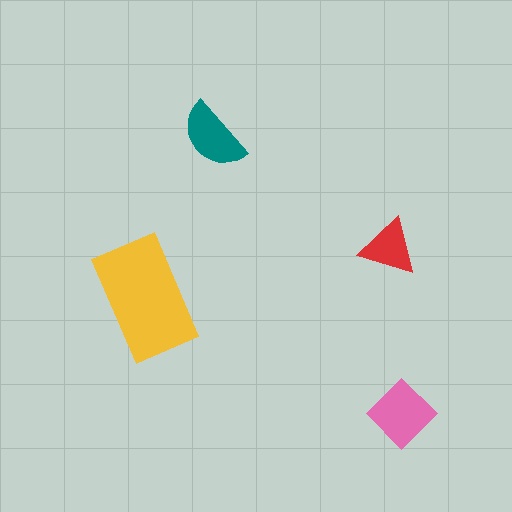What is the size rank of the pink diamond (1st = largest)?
2nd.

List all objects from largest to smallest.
The yellow rectangle, the pink diamond, the teal semicircle, the red triangle.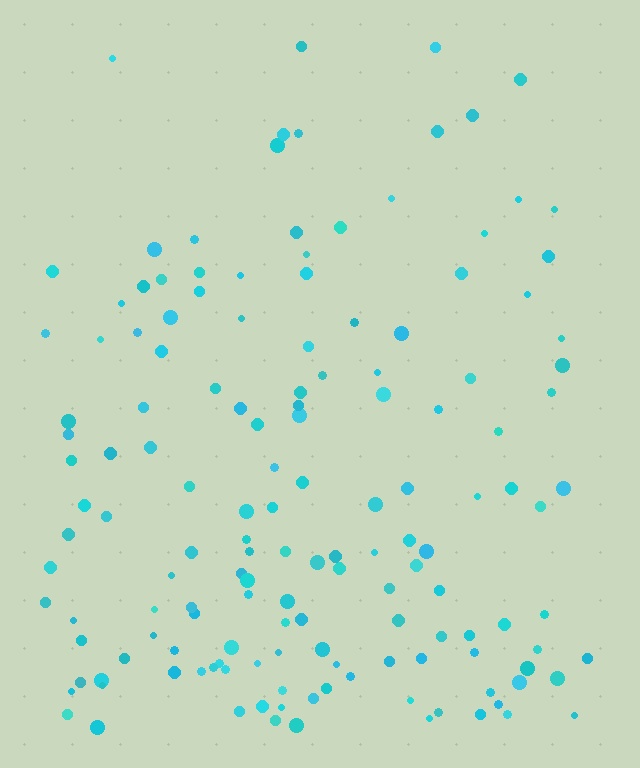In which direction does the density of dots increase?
From top to bottom, with the bottom side densest.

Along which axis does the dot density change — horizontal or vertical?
Vertical.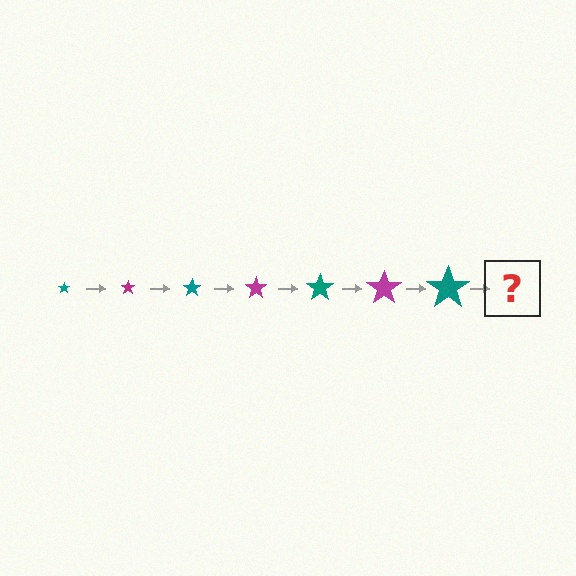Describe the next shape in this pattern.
It should be a magenta star, larger than the previous one.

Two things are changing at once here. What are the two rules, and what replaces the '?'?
The two rules are that the star grows larger each step and the color cycles through teal and magenta. The '?' should be a magenta star, larger than the previous one.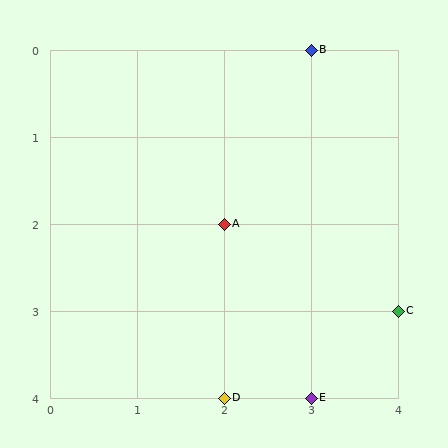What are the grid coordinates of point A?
Point A is at grid coordinates (2, 2).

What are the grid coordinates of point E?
Point E is at grid coordinates (3, 4).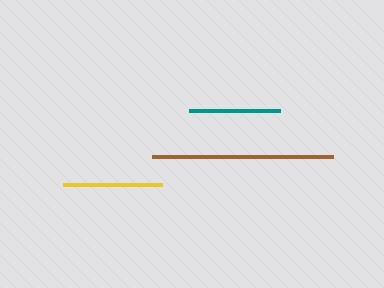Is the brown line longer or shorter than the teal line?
The brown line is longer than the teal line.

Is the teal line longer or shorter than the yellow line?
The yellow line is longer than the teal line.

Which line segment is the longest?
The brown line is the longest at approximately 181 pixels.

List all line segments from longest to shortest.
From longest to shortest: brown, yellow, teal.